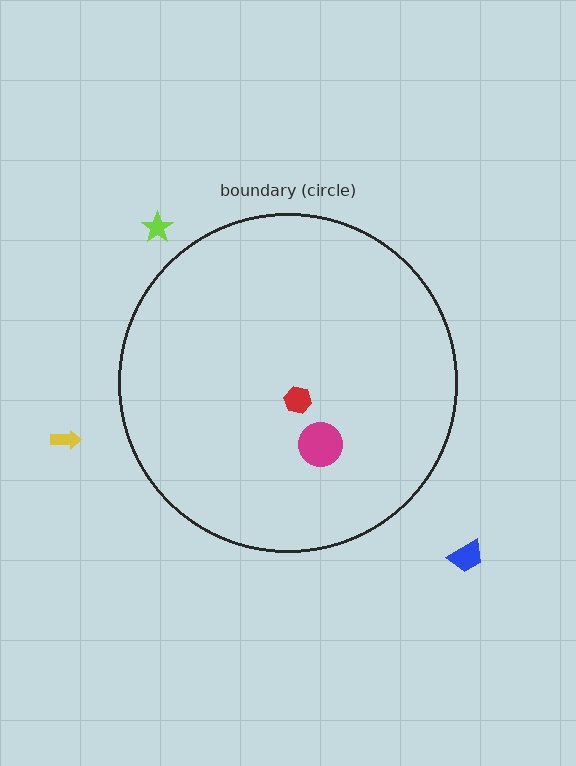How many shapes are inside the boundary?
2 inside, 3 outside.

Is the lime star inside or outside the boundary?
Outside.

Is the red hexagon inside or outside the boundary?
Inside.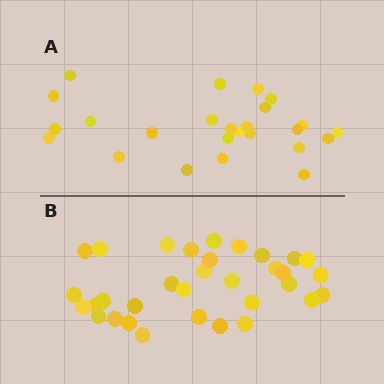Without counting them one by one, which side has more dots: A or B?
Region B (the bottom region) has more dots.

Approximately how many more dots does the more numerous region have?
Region B has roughly 8 or so more dots than region A.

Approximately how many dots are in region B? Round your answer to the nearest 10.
About 30 dots. (The exact count is 33, which rounds to 30.)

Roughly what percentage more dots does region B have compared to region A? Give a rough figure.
About 30% more.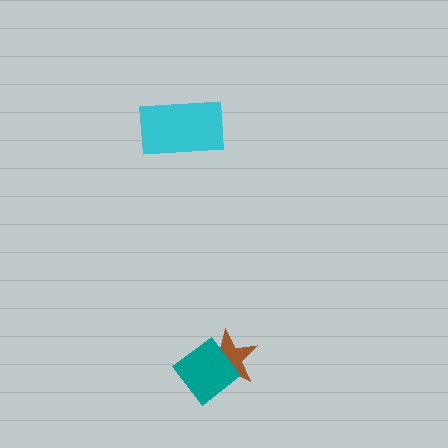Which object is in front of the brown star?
The teal diamond is in front of the brown star.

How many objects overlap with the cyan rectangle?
0 objects overlap with the cyan rectangle.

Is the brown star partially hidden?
Yes, it is partially covered by another shape.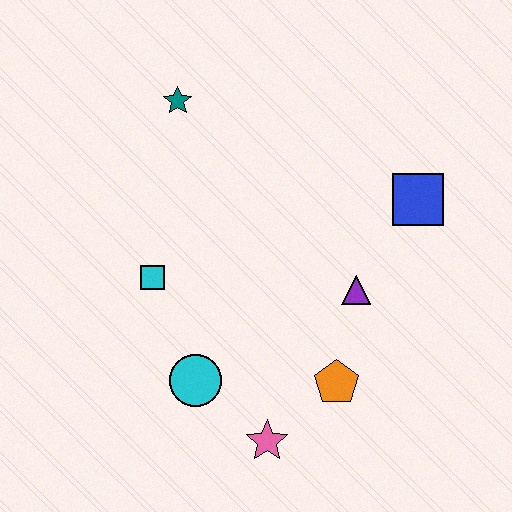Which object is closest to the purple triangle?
The orange pentagon is closest to the purple triangle.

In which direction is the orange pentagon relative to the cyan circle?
The orange pentagon is to the right of the cyan circle.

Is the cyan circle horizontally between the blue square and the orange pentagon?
No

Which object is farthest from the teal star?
The pink star is farthest from the teal star.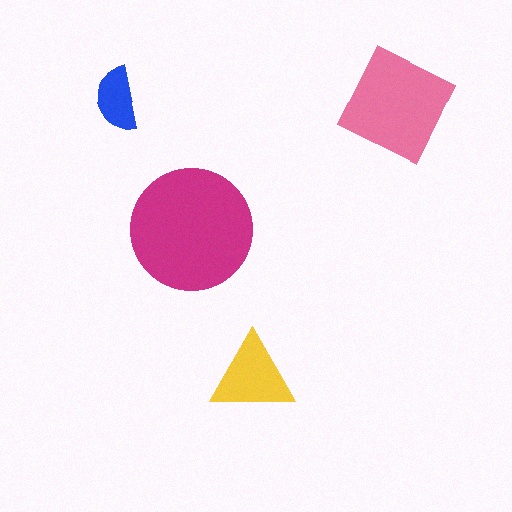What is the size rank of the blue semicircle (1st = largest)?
4th.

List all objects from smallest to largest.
The blue semicircle, the yellow triangle, the pink square, the magenta circle.